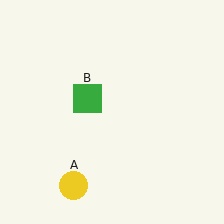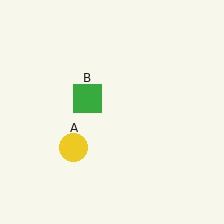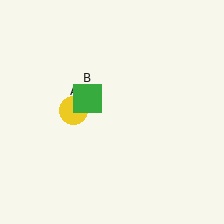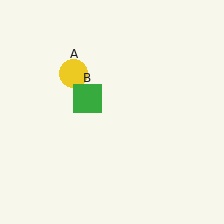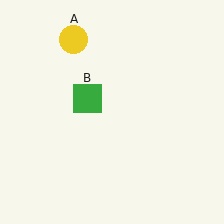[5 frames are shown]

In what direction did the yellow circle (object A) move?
The yellow circle (object A) moved up.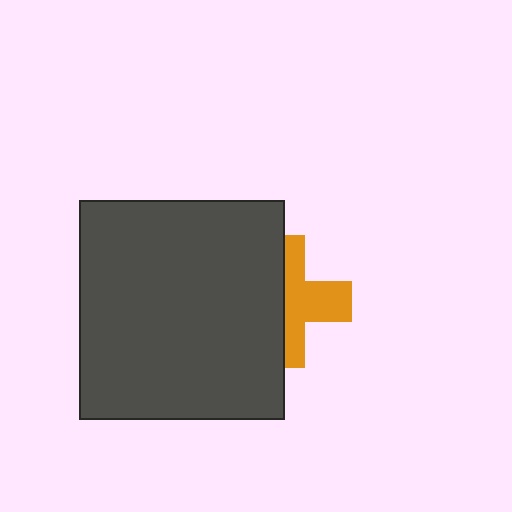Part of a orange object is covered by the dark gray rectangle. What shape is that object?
It is a cross.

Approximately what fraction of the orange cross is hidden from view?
Roughly 50% of the orange cross is hidden behind the dark gray rectangle.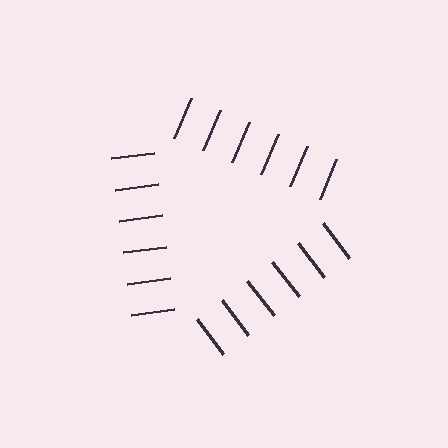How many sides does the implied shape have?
3 sides — the line-ends trace a triangle.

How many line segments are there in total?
18 — 6 along each of the 3 edges.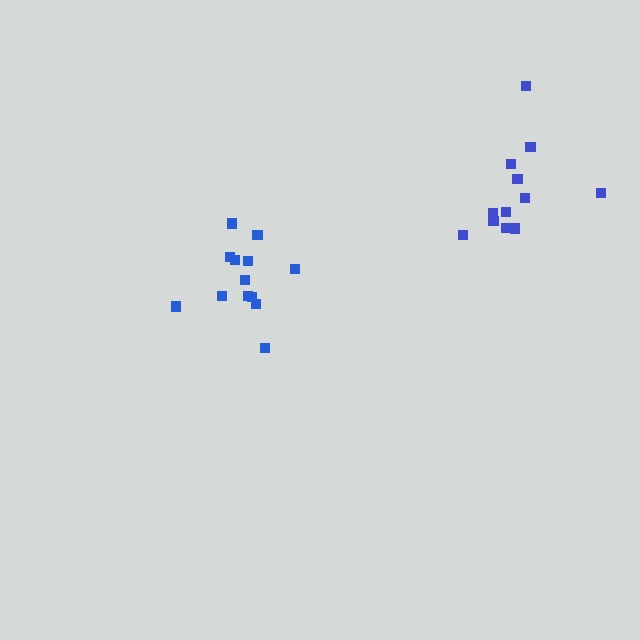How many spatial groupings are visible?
There are 2 spatial groupings.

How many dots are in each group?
Group 1: 12 dots, Group 2: 13 dots (25 total).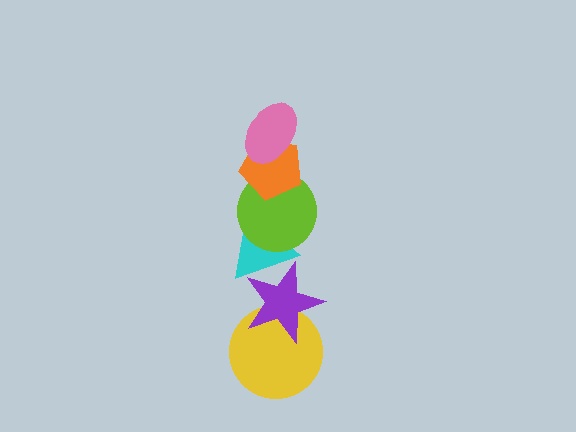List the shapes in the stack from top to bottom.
From top to bottom: the pink ellipse, the orange pentagon, the lime circle, the cyan triangle, the purple star, the yellow circle.